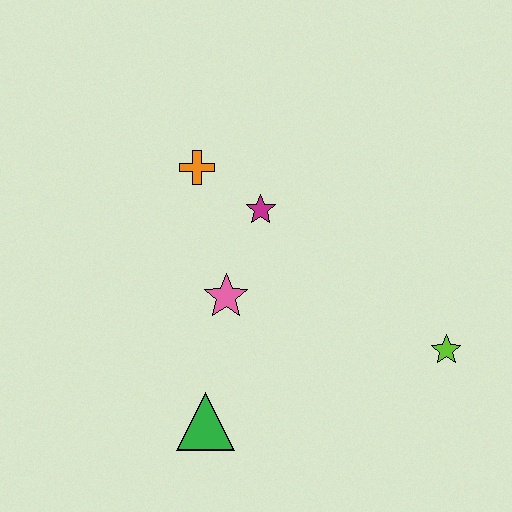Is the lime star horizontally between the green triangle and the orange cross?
No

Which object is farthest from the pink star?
The lime star is farthest from the pink star.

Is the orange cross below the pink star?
No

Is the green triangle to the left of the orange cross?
No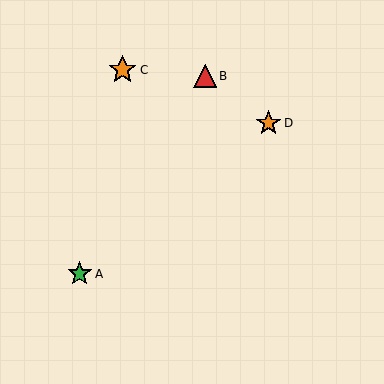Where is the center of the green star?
The center of the green star is at (80, 274).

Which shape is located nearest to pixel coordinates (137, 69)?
The orange star (labeled C) at (123, 70) is nearest to that location.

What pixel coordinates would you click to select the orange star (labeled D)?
Click at (269, 123) to select the orange star D.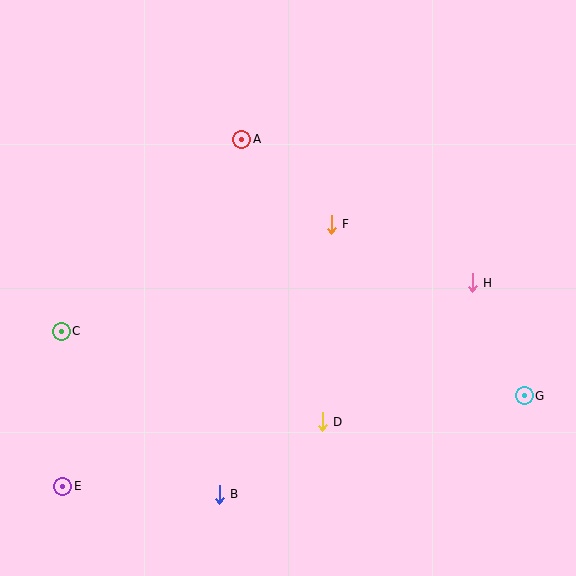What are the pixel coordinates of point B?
Point B is at (219, 494).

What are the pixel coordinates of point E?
Point E is at (63, 486).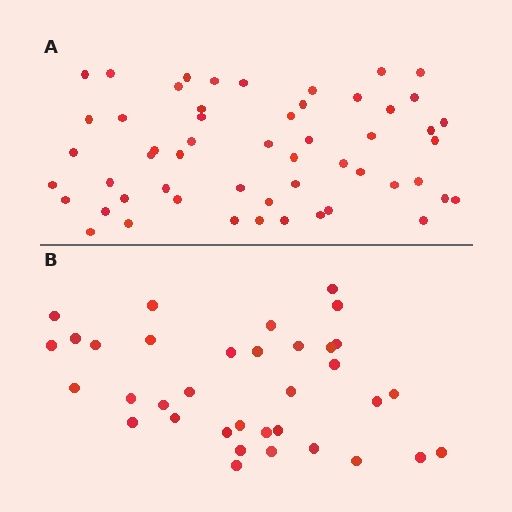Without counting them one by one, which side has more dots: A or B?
Region A (the top region) has more dots.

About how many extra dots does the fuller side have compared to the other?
Region A has approximately 20 more dots than region B.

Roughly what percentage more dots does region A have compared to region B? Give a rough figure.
About 55% more.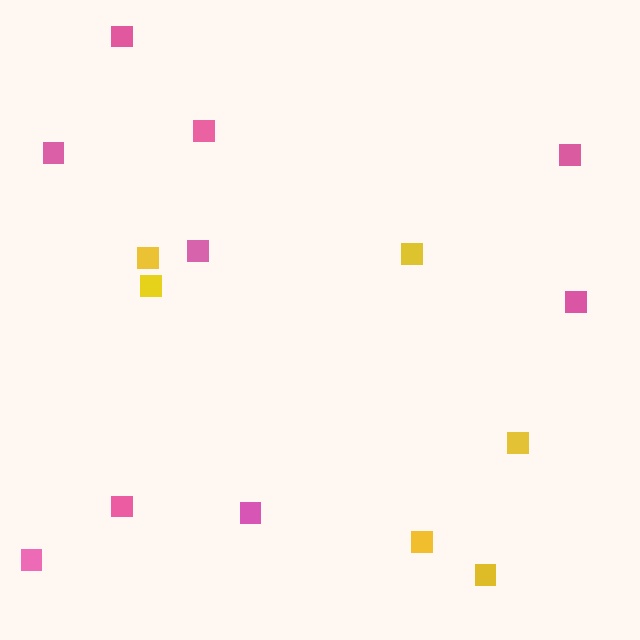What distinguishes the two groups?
There are 2 groups: one group of pink squares (9) and one group of yellow squares (6).